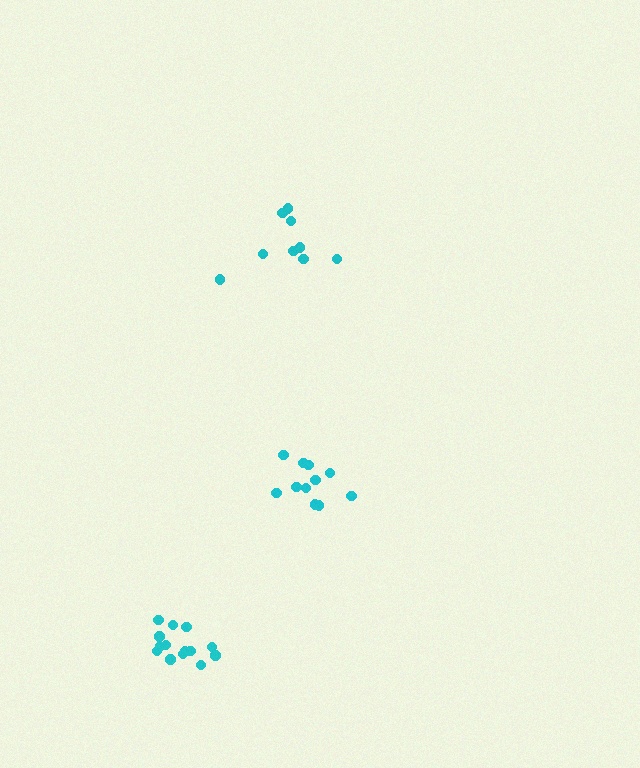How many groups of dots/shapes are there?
There are 3 groups.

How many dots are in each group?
Group 1: 9 dots, Group 2: 14 dots, Group 3: 11 dots (34 total).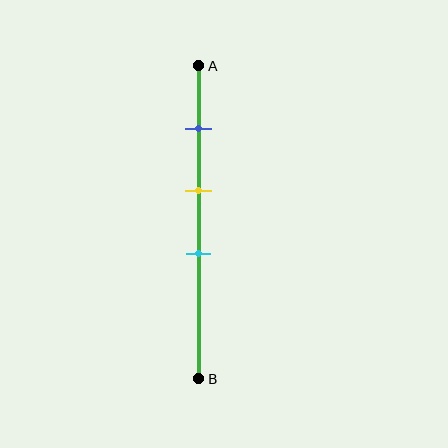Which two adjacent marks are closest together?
The yellow and cyan marks are the closest adjacent pair.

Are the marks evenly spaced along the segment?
Yes, the marks are approximately evenly spaced.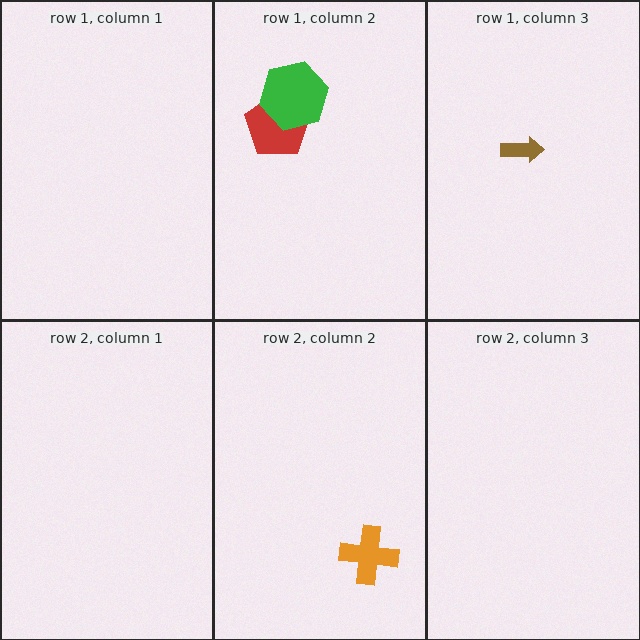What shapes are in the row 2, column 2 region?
The orange cross.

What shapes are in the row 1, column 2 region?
The red pentagon, the green hexagon.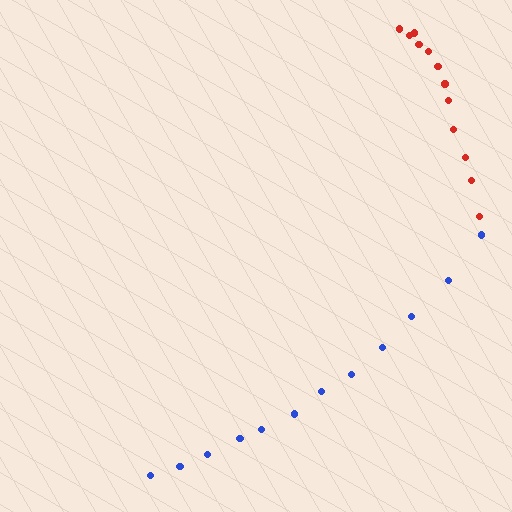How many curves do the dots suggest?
There are 2 distinct paths.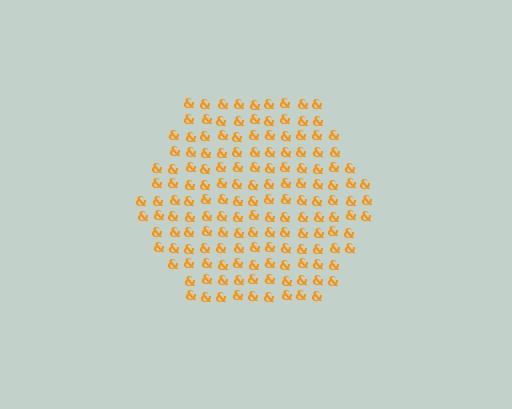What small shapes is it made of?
It is made of small ampersands.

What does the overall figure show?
The overall figure shows a hexagon.